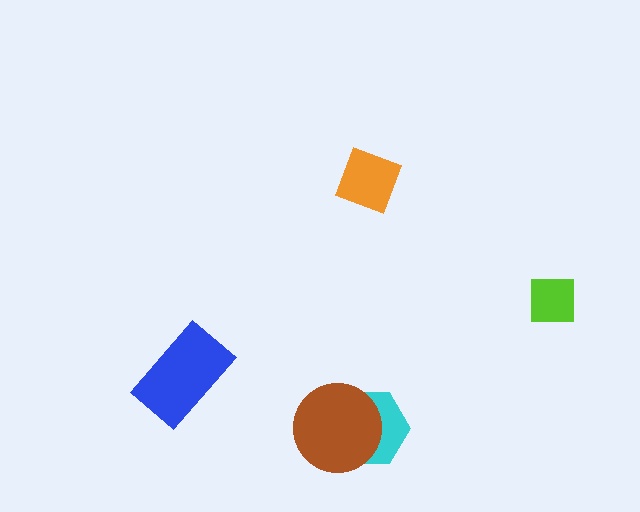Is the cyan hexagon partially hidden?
Yes, it is partially covered by another shape.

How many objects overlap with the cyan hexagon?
1 object overlaps with the cyan hexagon.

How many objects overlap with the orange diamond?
0 objects overlap with the orange diamond.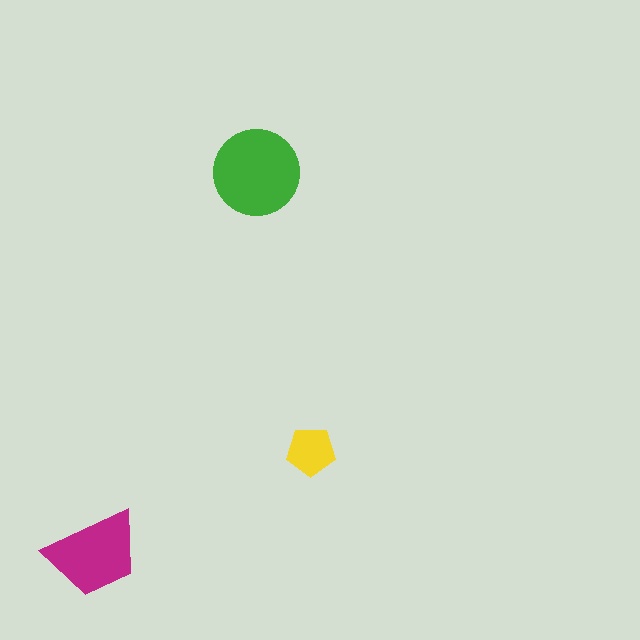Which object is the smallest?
The yellow pentagon.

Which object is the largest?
The green circle.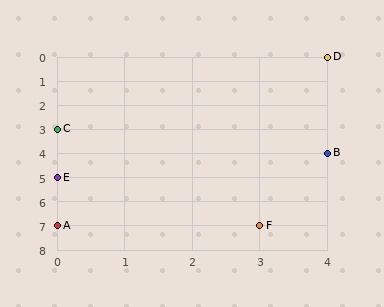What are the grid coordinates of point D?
Point D is at grid coordinates (4, 0).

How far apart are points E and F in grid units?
Points E and F are 3 columns and 2 rows apart (about 3.6 grid units diagonally).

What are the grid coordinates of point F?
Point F is at grid coordinates (3, 7).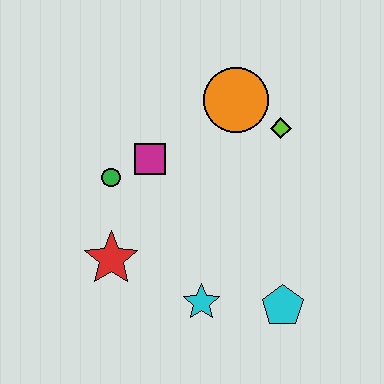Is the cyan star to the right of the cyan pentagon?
No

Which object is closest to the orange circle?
The lime diamond is closest to the orange circle.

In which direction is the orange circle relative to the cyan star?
The orange circle is above the cyan star.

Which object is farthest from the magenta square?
The cyan pentagon is farthest from the magenta square.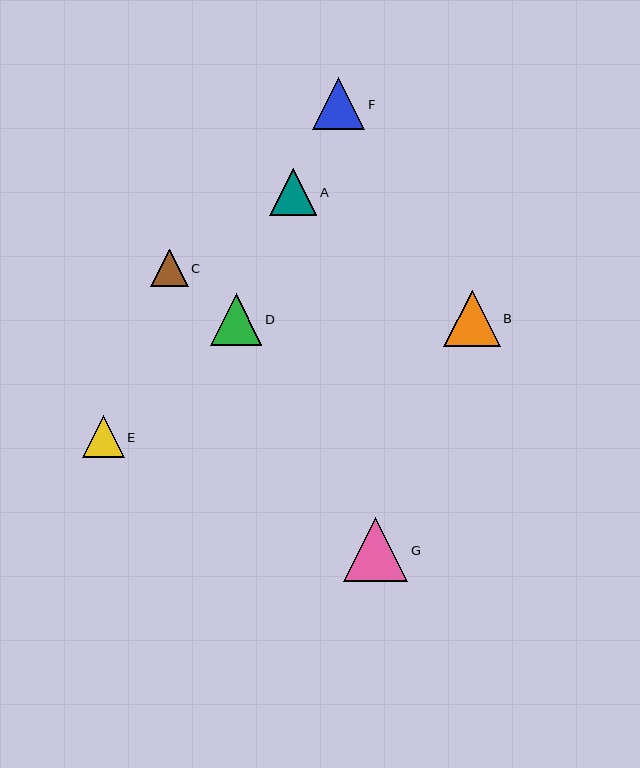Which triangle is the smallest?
Triangle C is the smallest with a size of approximately 37 pixels.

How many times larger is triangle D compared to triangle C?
Triangle D is approximately 1.4 times the size of triangle C.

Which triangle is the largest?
Triangle G is the largest with a size of approximately 64 pixels.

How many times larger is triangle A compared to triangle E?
Triangle A is approximately 1.1 times the size of triangle E.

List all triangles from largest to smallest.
From largest to smallest: G, B, F, D, A, E, C.